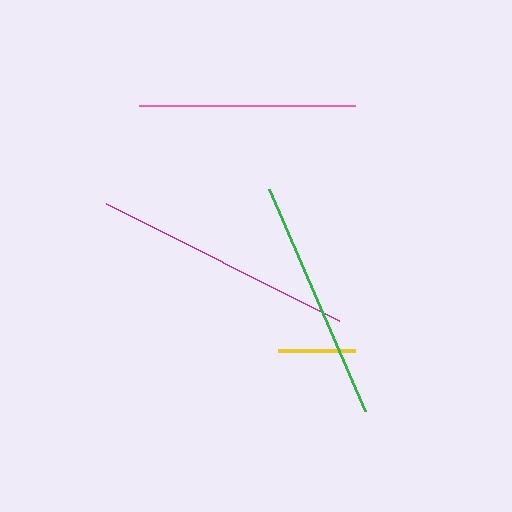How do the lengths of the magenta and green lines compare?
The magenta and green lines are approximately the same length.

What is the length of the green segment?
The green segment is approximately 241 pixels long.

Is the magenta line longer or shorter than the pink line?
The magenta line is longer than the pink line.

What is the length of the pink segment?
The pink segment is approximately 216 pixels long.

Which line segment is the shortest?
The yellow line is the shortest at approximately 76 pixels.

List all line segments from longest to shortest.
From longest to shortest: magenta, green, pink, yellow.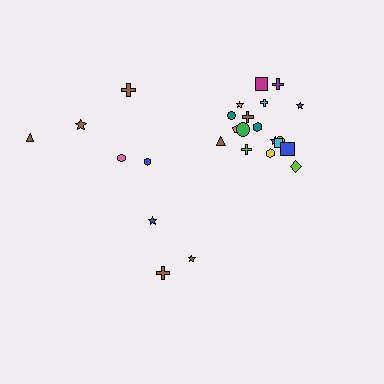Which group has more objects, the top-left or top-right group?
The top-right group.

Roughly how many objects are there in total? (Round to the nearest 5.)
Roughly 25 objects in total.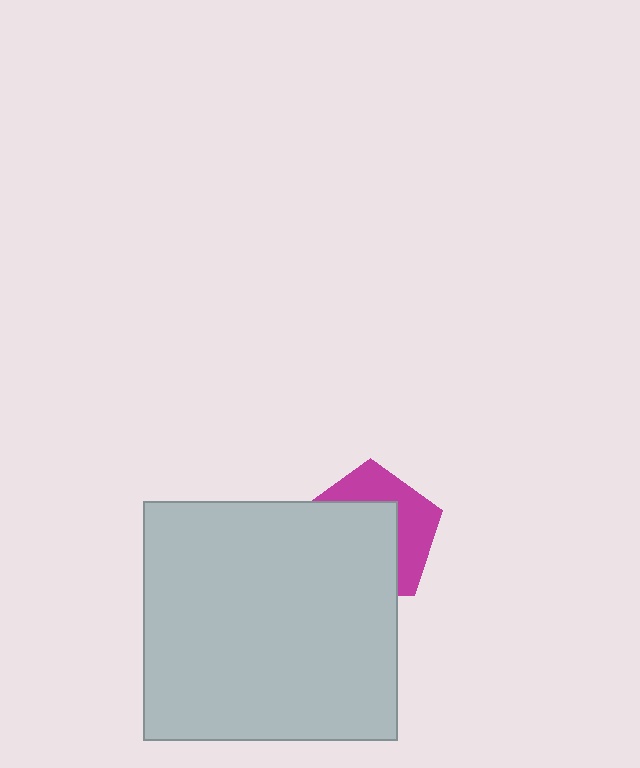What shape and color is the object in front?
The object in front is a light gray rectangle.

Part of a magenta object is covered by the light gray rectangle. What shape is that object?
It is a pentagon.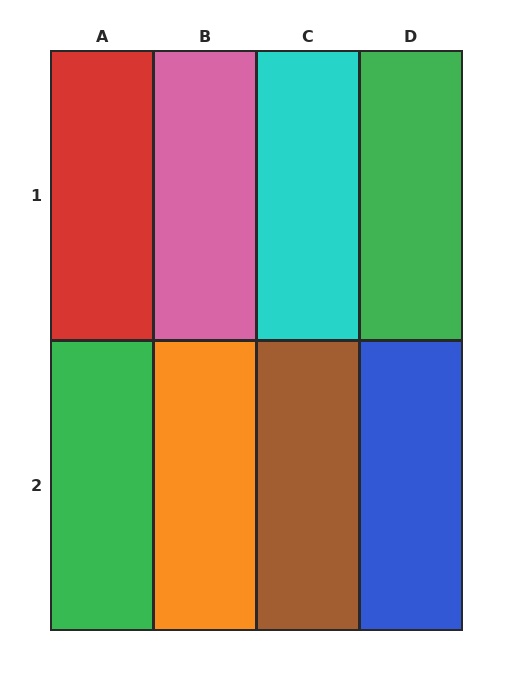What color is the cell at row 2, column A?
Green.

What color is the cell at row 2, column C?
Brown.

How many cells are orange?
1 cell is orange.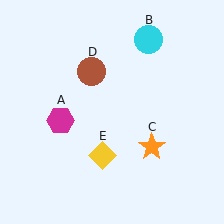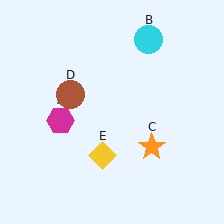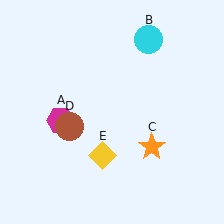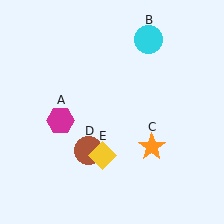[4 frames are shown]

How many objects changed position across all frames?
1 object changed position: brown circle (object D).